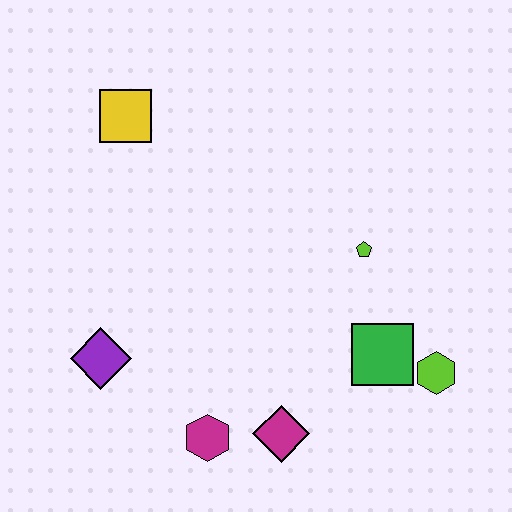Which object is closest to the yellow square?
The purple diamond is closest to the yellow square.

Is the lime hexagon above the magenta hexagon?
Yes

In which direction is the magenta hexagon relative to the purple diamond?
The magenta hexagon is to the right of the purple diamond.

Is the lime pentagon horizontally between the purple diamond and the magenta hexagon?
No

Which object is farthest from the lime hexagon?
The yellow square is farthest from the lime hexagon.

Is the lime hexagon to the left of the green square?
No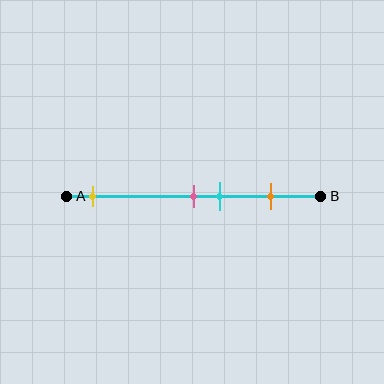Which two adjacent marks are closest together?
The pink and cyan marks are the closest adjacent pair.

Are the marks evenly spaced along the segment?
No, the marks are not evenly spaced.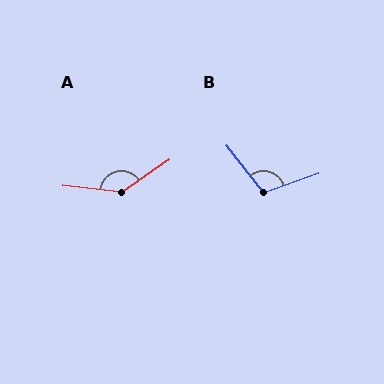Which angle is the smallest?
B, at approximately 109 degrees.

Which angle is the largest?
A, at approximately 140 degrees.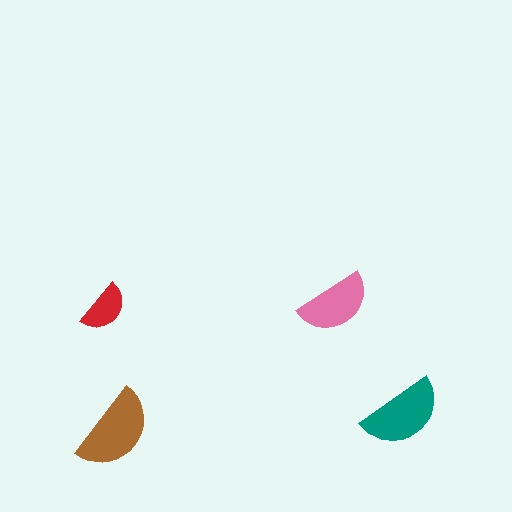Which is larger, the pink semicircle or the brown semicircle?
The brown one.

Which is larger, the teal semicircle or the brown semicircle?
The brown one.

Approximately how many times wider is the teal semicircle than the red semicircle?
About 1.5 times wider.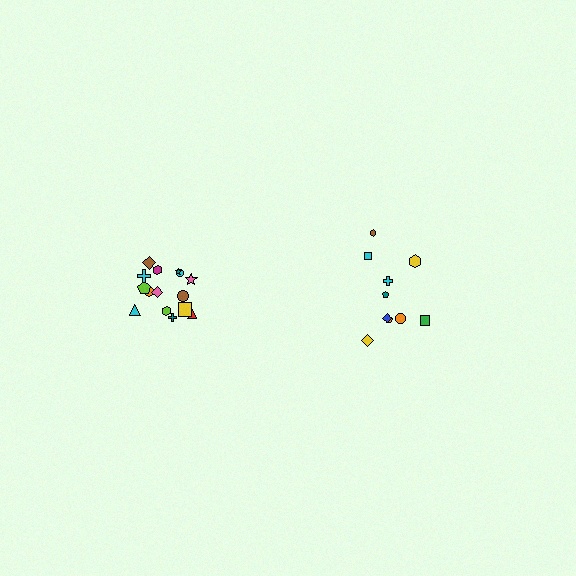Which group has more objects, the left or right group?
The left group.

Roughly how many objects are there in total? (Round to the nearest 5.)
Roughly 25 objects in total.